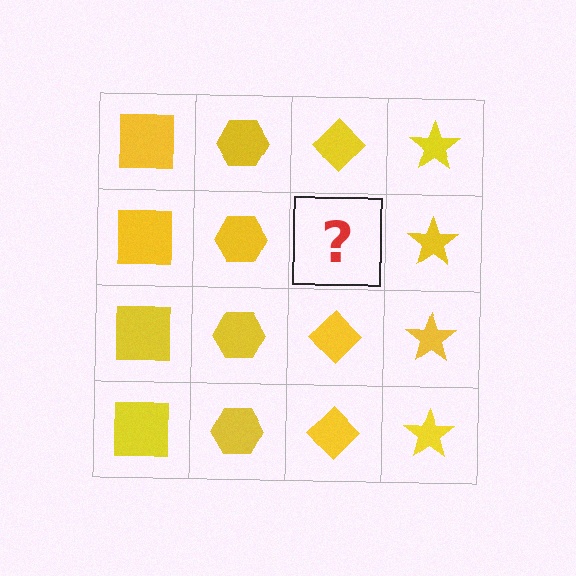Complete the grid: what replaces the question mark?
The question mark should be replaced with a yellow diamond.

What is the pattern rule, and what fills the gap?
The rule is that each column has a consistent shape. The gap should be filled with a yellow diamond.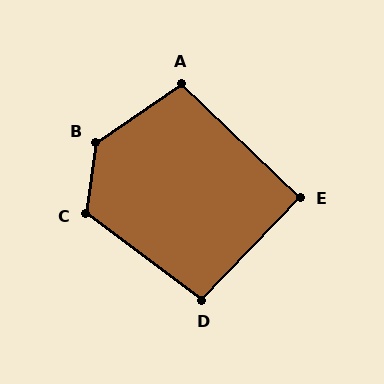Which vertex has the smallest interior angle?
E, at approximately 90 degrees.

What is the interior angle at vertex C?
Approximately 119 degrees (obtuse).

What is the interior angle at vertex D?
Approximately 97 degrees (obtuse).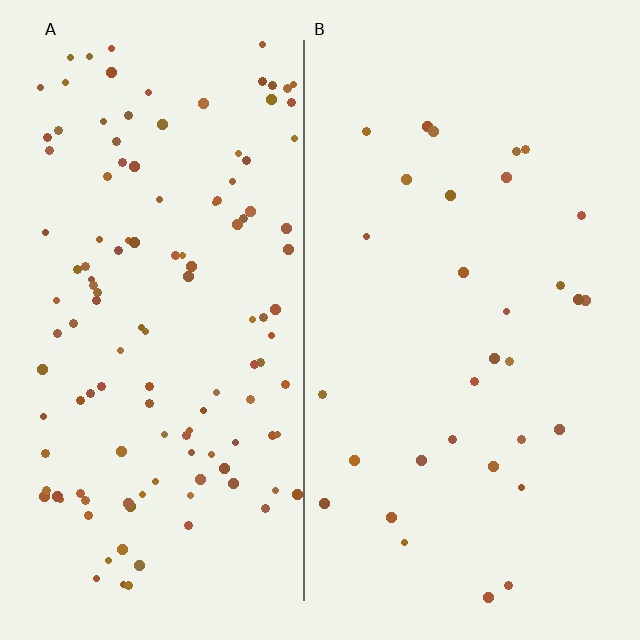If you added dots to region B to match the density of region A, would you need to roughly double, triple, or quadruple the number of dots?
Approximately quadruple.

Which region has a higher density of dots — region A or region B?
A (the left).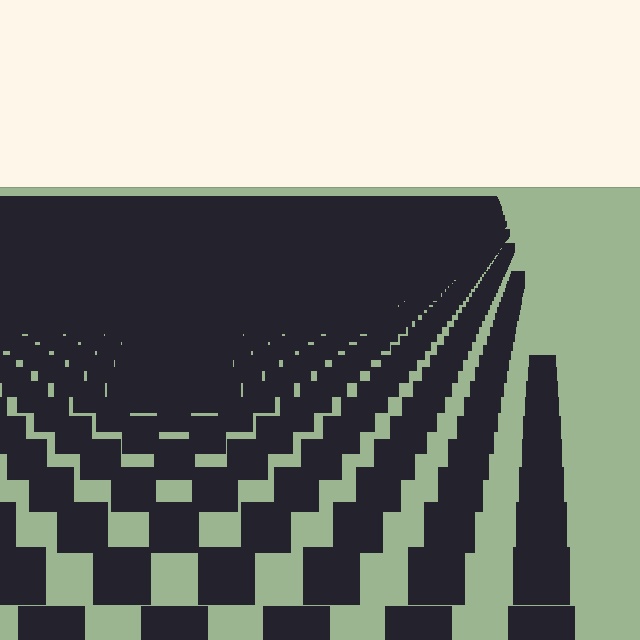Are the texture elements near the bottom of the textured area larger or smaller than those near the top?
Larger. Near the bottom, elements are closer to the viewer and appear at a bigger on-screen size.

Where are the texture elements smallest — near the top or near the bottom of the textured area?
Near the top.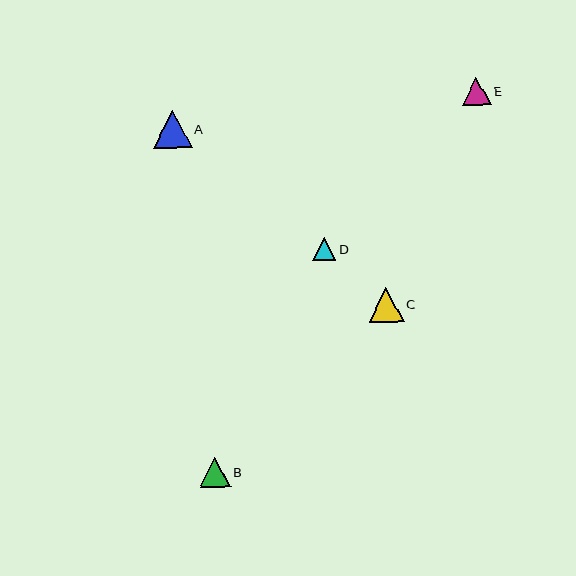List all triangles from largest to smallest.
From largest to smallest: A, C, B, E, D.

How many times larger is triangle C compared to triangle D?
Triangle C is approximately 1.5 times the size of triangle D.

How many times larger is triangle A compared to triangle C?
Triangle A is approximately 1.1 times the size of triangle C.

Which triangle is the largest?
Triangle A is the largest with a size of approximately 39 pixels.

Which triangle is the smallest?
Triangle D is the smallest with a size of approximately 23 pixels.